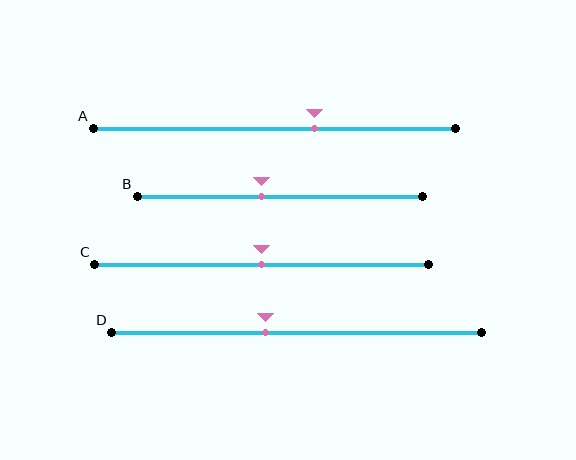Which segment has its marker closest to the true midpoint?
Segment C has its marker closest to the true midpoint.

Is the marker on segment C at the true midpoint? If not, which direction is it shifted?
Yes, the marker on segment C is at the true midpoint.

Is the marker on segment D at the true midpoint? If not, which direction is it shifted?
No, the marker on segment D is shifted to the left by about 8% of the segment length.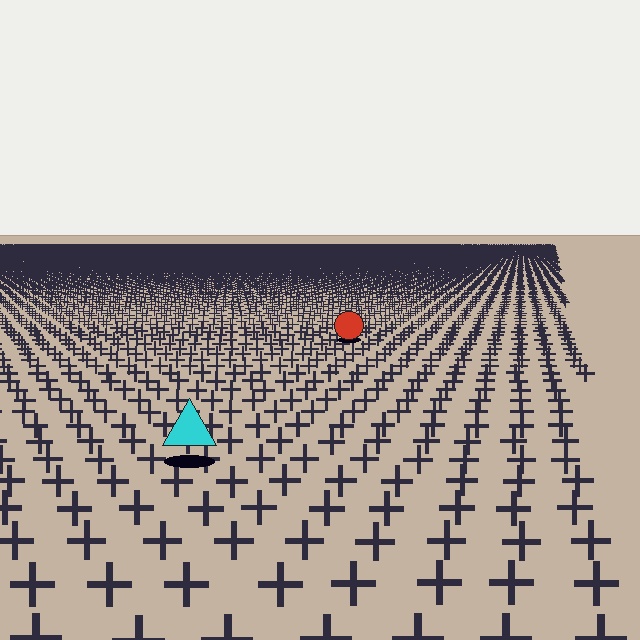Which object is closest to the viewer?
The cyan triangle is closest. The texture marks near it are larger and more spread out.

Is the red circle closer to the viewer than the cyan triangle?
No. The cyan triangle is closer — you can tell from the texture gradient: the ground texture is coarser near it.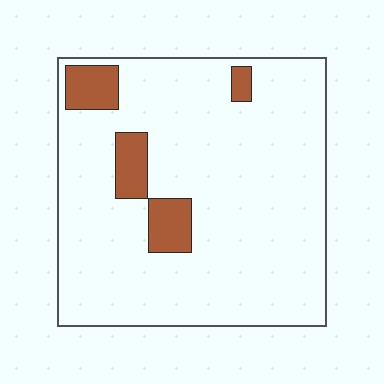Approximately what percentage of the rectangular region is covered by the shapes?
Approximately 10%.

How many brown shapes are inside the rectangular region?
4.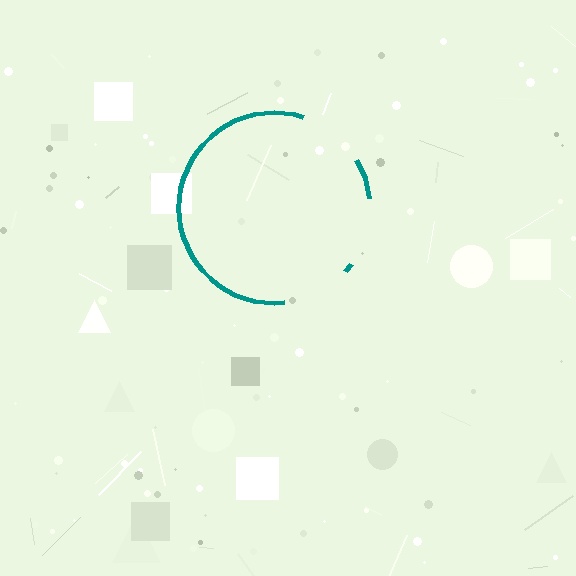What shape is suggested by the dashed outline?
The dashed outline suggests a circle.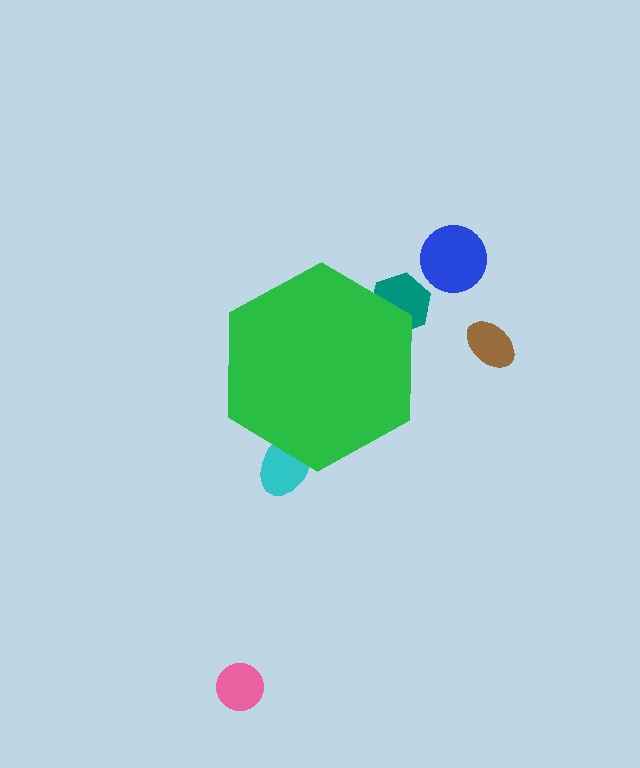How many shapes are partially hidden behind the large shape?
2 shapes are partially hidden.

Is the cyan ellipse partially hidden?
Yes, the cyan ellipse is partially hidden behind the green hexagon.